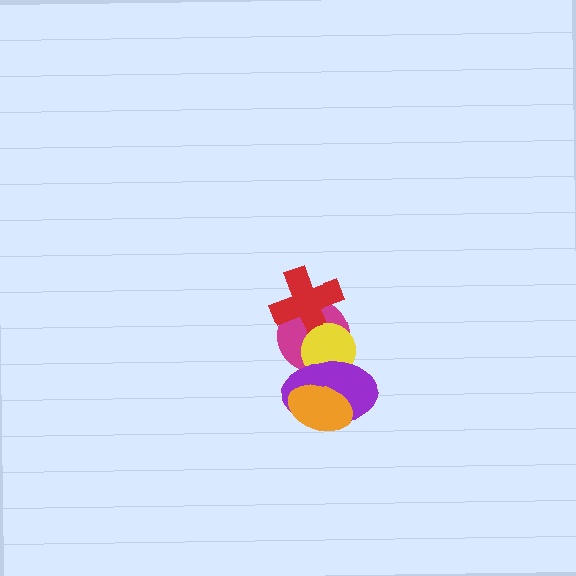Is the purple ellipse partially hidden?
Yes, it is partially covered by another shape.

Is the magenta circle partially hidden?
Yes, it is partially covered by another shape.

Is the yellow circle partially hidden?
Yes, it is partially covered by another shape.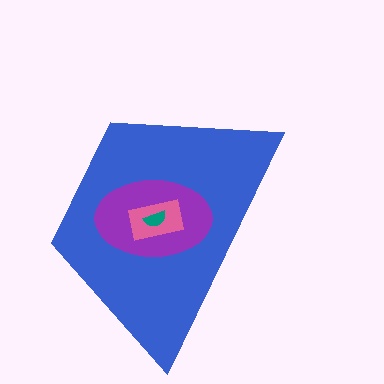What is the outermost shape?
The blue trapezoid.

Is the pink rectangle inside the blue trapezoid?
Yes.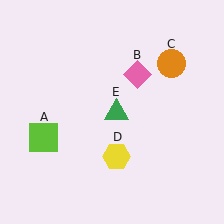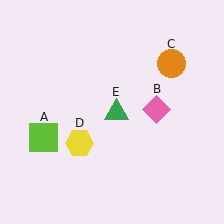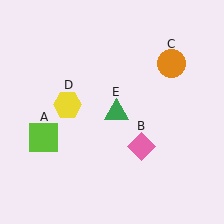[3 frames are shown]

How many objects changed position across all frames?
2 objects changed position: pink diamond (object B), yellow hexagon (object D).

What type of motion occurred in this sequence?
The pink diamond (object B), yellow hexagon (object D) rotated clockwise around the center of the scene.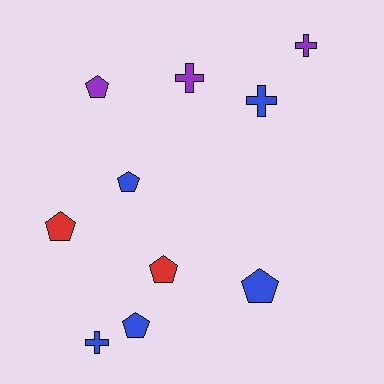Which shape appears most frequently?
Pentagon, with 6 objects.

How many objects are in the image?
There are 10 objects.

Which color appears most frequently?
Blue, with 5 objects.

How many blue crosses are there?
There are 2 blue crosses.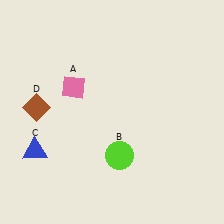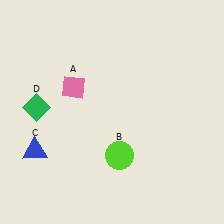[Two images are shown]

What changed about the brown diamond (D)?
In Image 1, D is brown. In Image 2, it changed to green.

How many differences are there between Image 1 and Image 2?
There is 1 difference between the two images.